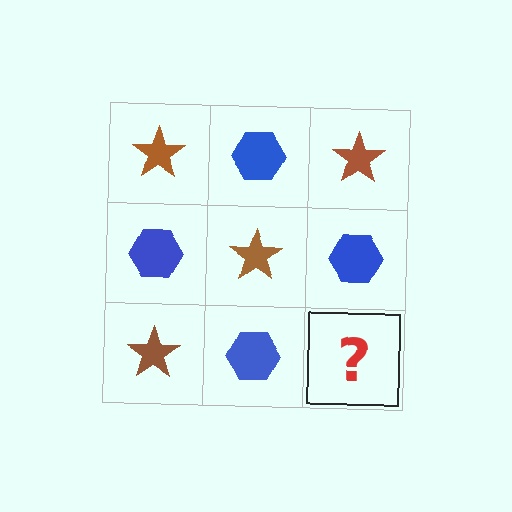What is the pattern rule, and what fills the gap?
The rule is that it alternates brown star and blue hexagon in a checkerboard pattern. The gap should be filled with a brown star.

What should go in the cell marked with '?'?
The missing cell should contain a brown star.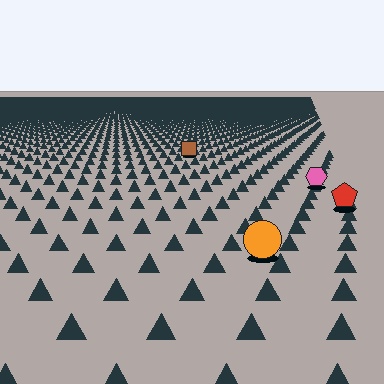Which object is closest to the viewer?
The orange circle is closest. The texture marks near it are larger and more spread out.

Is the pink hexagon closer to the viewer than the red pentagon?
No. The red pentagon is closer — you can tell from the texture gradient: the ground texture is coarser near it.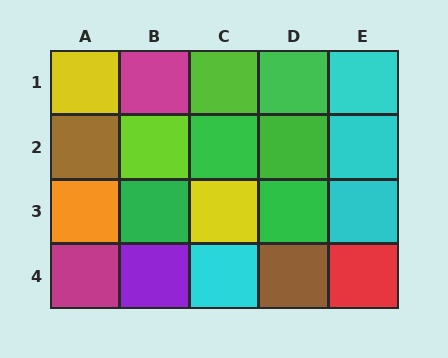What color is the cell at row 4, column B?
Purple.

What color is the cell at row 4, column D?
Brown.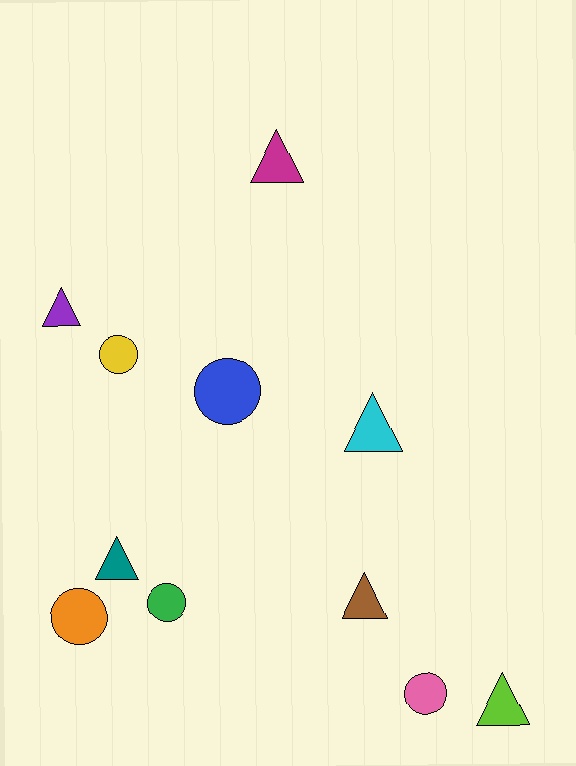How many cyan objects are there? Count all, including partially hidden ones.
There is 1 cyan object.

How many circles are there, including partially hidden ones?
There are 5 circles.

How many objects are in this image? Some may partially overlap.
There are 11 objects.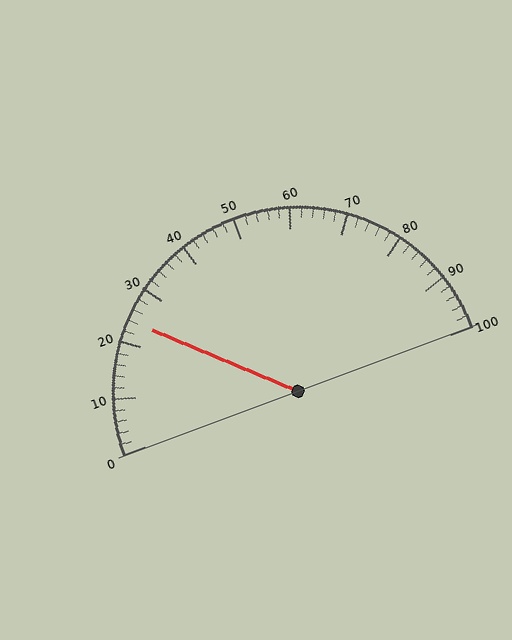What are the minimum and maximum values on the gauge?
The gauge ranges from 0 to 100.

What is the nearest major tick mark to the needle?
The nearest major tick mark is 20.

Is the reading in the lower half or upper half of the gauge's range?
The reading is in the lower half of the range (0 to 100).